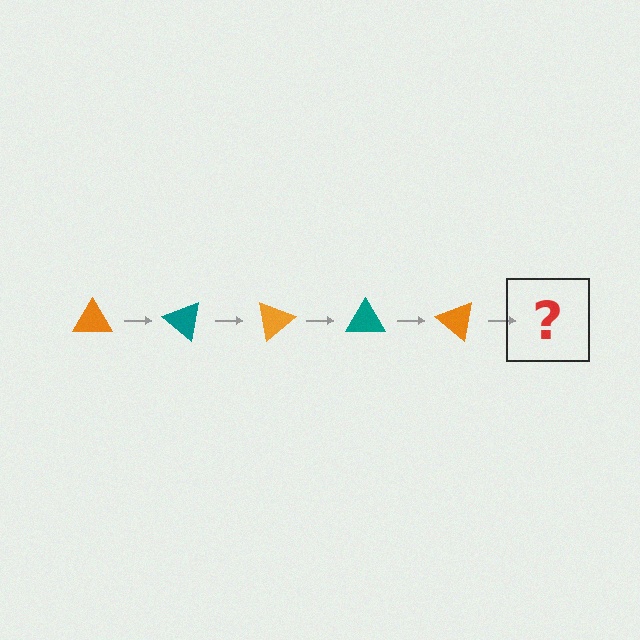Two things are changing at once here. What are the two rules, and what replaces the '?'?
The two rules are that it rotates 40 degrees each step and the color cycles through orange and teal. The '?' should be a teal triangle, rotated 200 degrees from the start.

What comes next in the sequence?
The next element should be a teal triangle, rotated 200 degrees from the start.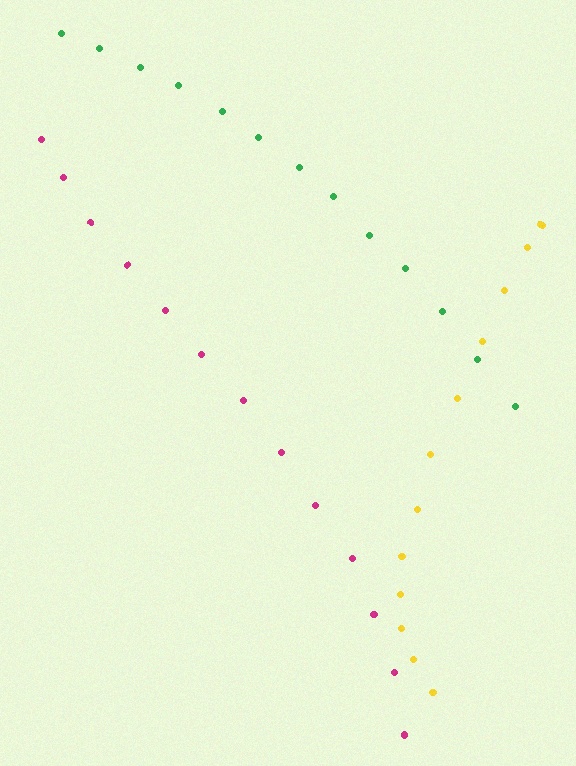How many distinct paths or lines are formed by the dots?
There are 3 distinct paths.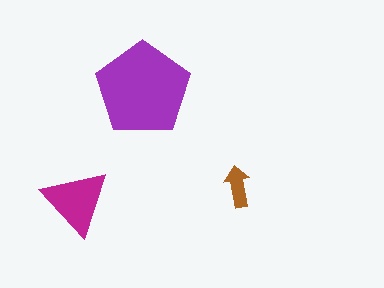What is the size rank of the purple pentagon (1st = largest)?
1st.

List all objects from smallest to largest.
The brown arrow, the magenta triangle, the purple pentagon.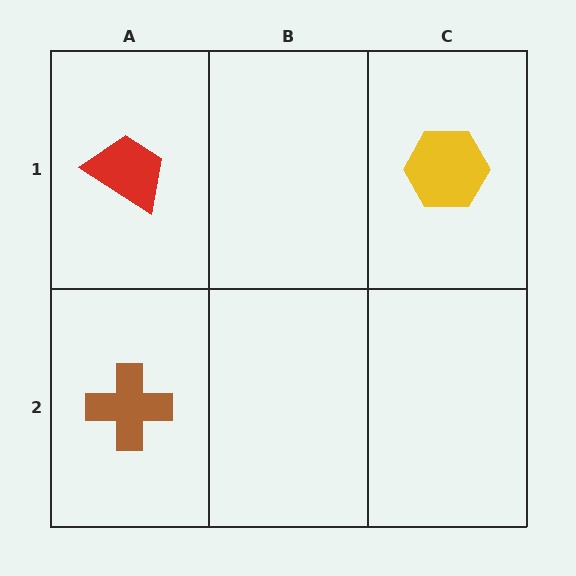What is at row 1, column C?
A yellow hexagon.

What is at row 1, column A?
A red trapezoid.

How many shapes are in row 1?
2 shapes.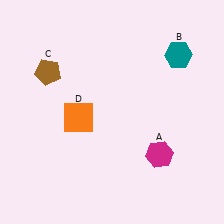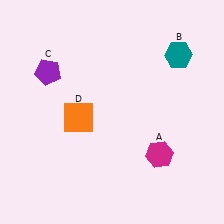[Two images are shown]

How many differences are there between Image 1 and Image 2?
There is 1 difference between the two images.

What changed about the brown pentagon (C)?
In Image 1, C is brown. In Image 2, it changed to purple.